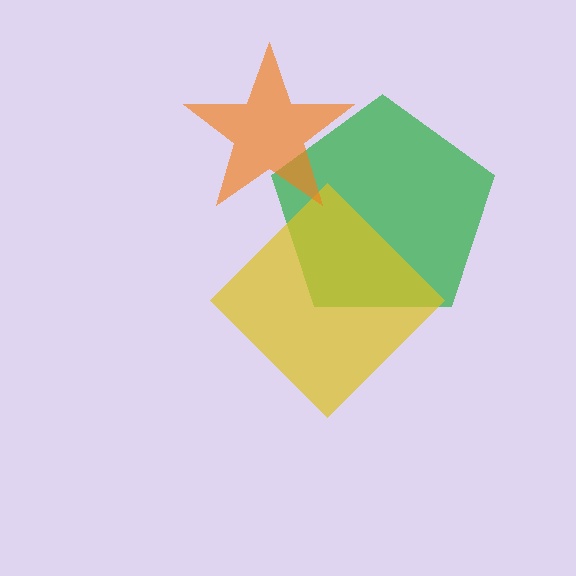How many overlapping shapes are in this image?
There are 3 overlapping shapes in the image.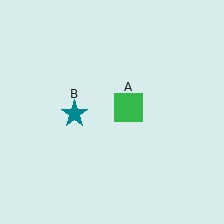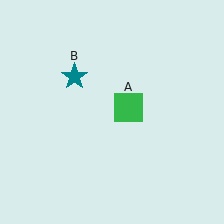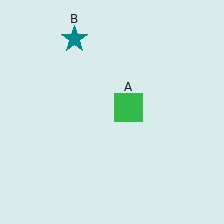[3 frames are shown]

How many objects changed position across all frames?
1 object changed position: teal star (object B).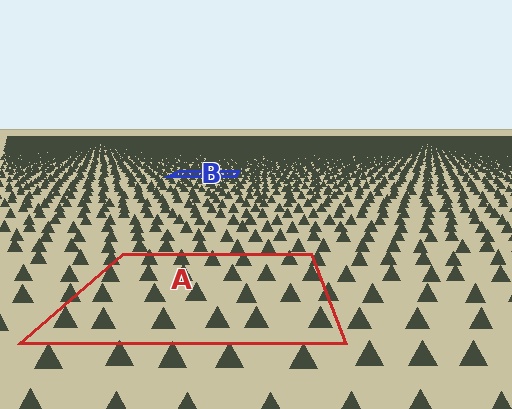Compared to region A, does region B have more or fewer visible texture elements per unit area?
Region B has more texture elements per unit area — they are packed more densely because it is farther away.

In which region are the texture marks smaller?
The texture marks are smaller in region B, because it is farther away.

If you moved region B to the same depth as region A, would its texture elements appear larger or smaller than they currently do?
They would appear larger. At a closer depth, the same texture elements are projected at a bigger on-screen size.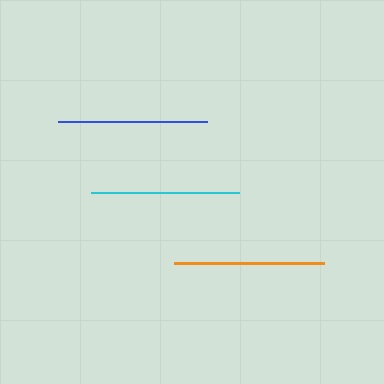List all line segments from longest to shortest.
From longest to shortest: orange, blue, cyan.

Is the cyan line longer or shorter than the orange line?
The orange line is longer than the cyan line.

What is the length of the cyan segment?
The cyan segment is approximately 148 pixels long.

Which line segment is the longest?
The orange line is the longest at approximately 150 pixels.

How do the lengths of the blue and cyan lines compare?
The blue and cyan lines are approximately the same length.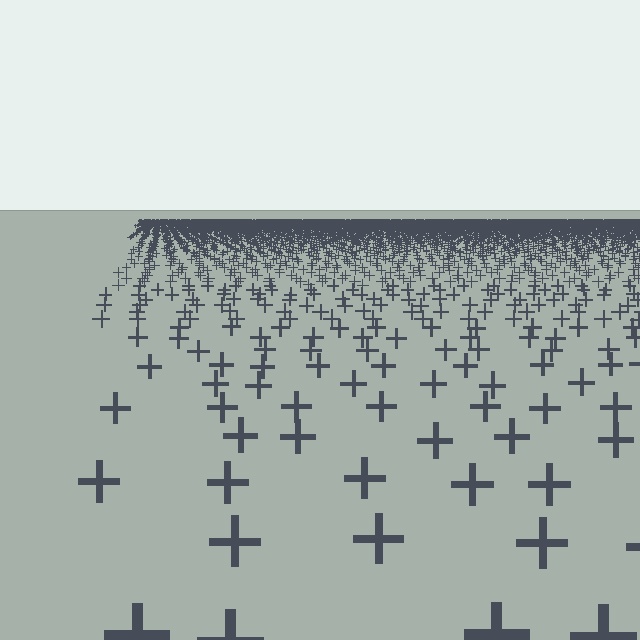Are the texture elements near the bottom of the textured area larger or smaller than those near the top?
Larger. Near the bottom, elements are closer to the viewer and appear at a bigger on-screen size.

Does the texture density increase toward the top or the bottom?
Density increases toward the top.